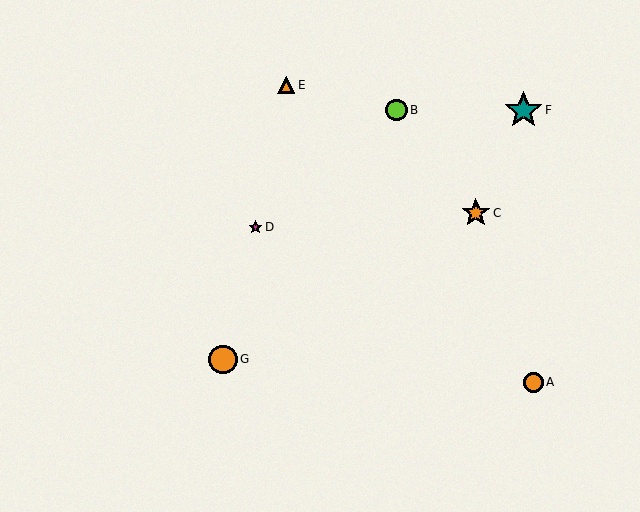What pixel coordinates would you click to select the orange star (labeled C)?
Click at (476, 213) to select the orange star C.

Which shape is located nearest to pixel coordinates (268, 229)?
The magenta star (labeled D) at (256, 227) is nearest to that location.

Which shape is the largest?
The teal star (labeled F) is the largest.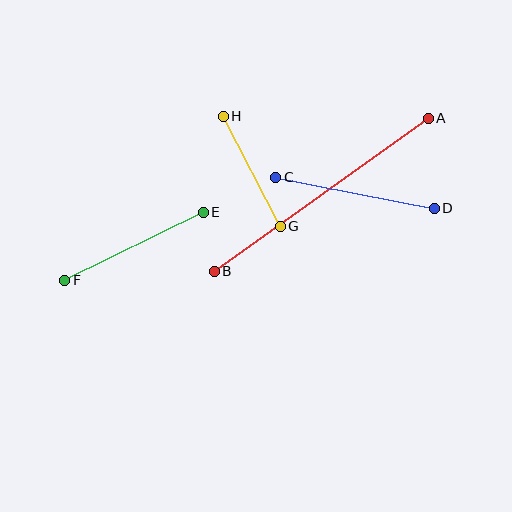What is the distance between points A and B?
The distance is approximately 263 pixels.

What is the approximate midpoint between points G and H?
The midpoint is at approximately (252, 171) pixels.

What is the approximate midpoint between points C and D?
The midpoint is at approximately (355, 193) pixels.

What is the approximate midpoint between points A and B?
The midpoint is at approximately (321, 195) pixels.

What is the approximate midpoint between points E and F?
The midpoint is at approximately (134, 246) pixels.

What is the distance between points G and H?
The distance is approximately 124 pixels.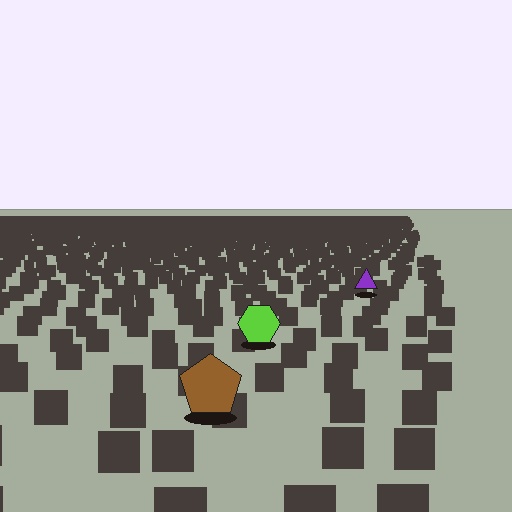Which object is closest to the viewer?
The brown pentagon is closest. The texture marks near it are larger and more spread out.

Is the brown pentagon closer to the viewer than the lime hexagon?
Yes. The brown pentagon is closer — you can tell from the texture gradient: the ground texture is coarser near it.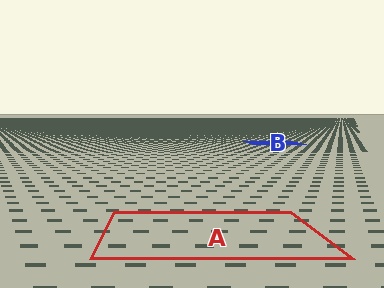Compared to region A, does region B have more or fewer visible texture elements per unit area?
Region B has more texture elements per unit area — they are packed more densely because it is farther away.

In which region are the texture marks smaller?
The texture marks are smaller in region B, because it is farther away.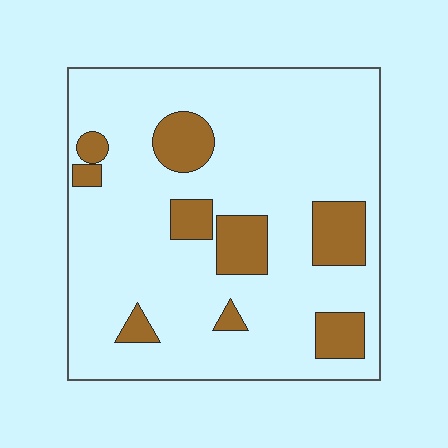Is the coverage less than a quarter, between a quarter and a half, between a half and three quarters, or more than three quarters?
Less than a quarter.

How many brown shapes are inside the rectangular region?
9.